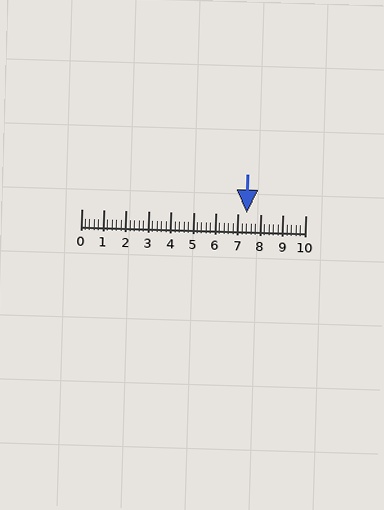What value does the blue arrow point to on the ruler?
The blue arrow points to approximately 7.4.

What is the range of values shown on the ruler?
The ruler shows values from 0 to 10.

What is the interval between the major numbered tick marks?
The major tick marks are spaced 1 units apart.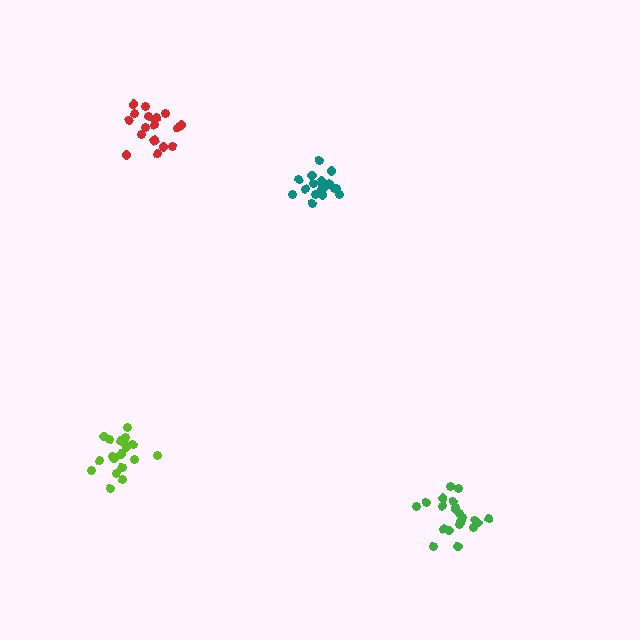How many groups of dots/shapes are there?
There are 4 groups.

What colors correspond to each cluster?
The clusters are colored: green, lime, red, teal.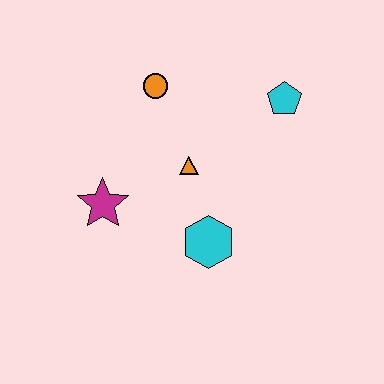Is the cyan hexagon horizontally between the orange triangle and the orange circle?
No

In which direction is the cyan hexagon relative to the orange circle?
The cyan hexagon is below the orange circle.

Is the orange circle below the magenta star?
No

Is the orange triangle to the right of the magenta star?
Yes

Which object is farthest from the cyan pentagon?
The magenta star is farthest from the cyan pentagon.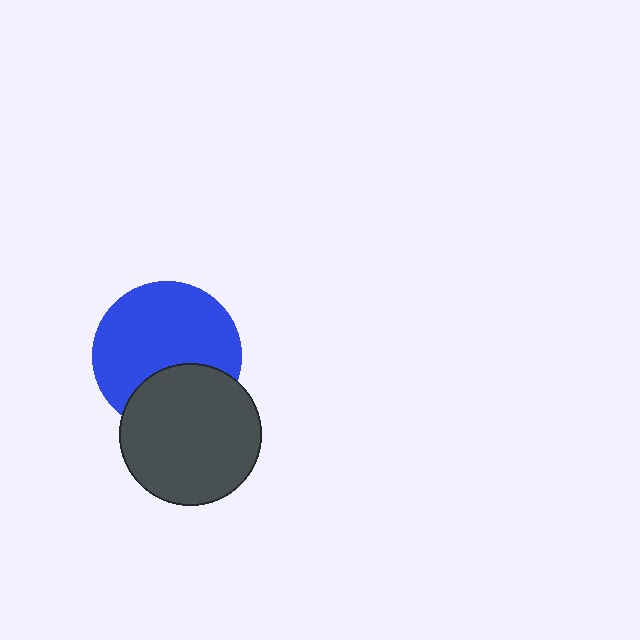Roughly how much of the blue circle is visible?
Most of it is visible (roughly 69%).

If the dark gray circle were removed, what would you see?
You would see the complete blue circle.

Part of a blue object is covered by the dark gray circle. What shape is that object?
It is a circle.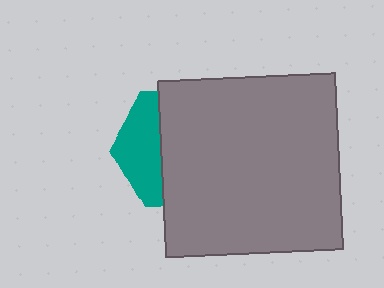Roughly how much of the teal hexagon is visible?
A small part of it is visible (roughly 34%).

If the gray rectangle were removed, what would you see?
You would see the complete teal hexagon.